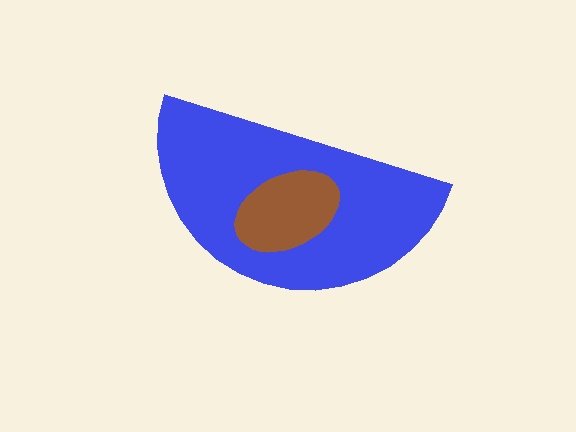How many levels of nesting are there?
2.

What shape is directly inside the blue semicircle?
The brown ellipse.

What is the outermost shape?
The blue semicircle.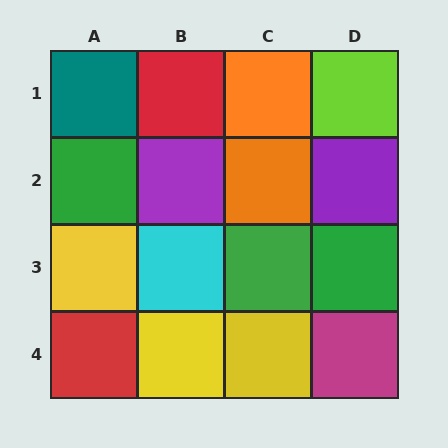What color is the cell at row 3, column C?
Green.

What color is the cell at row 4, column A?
Red.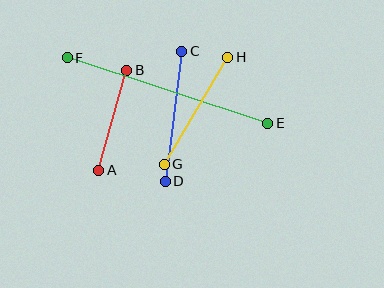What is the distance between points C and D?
The distance is approximately 131 pixels.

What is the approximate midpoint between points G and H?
The midpoint is at approximately (196, 111) pixels.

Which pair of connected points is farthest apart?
Points E and F are farthest apart.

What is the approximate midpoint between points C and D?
The midpoint is at approximately (174, 116) pixels.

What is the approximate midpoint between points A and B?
The midpoint is at approximately (113, 120) pixels.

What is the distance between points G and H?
The distance is approximately 125 pixels.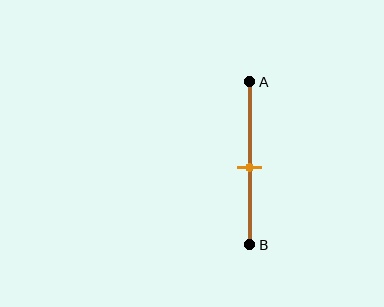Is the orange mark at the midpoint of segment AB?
Yes, the mark is approximately at the midpoint.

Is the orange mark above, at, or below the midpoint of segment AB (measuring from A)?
The orange mark is approximately at the midpoint of segment AB.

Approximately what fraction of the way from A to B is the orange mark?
The orange mark is approximately 55% of the way from A to B.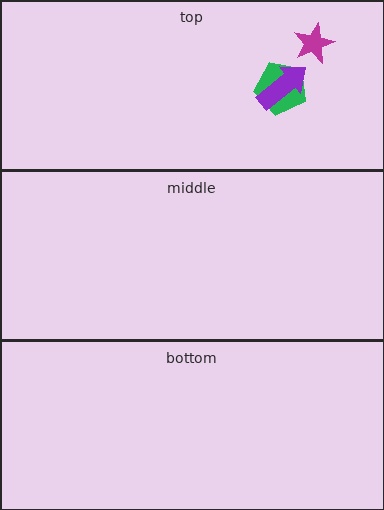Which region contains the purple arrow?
The top region.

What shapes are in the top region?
The green pentagon, the purple arrow, the magenta star.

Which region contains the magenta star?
The top region.